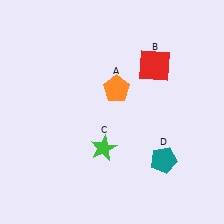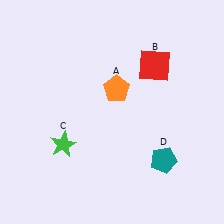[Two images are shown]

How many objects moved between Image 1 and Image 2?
1 object moved between the two images.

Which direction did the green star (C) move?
The green star (C) moved left.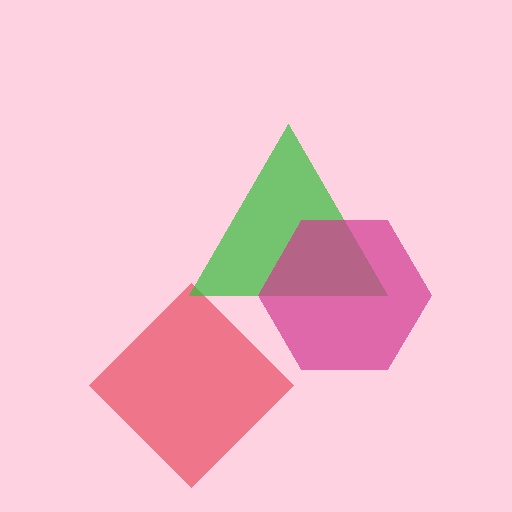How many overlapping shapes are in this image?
There are 3 overlapping shapes in the image.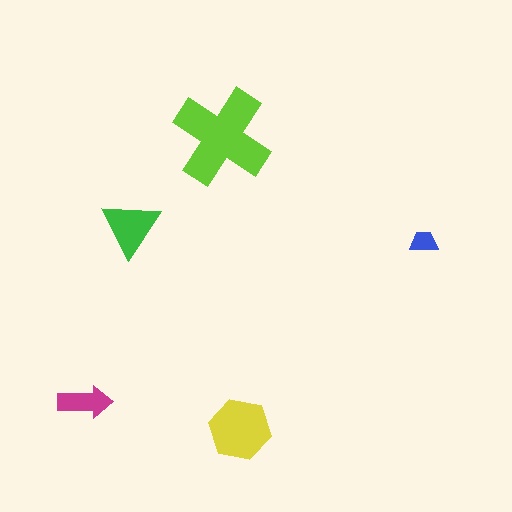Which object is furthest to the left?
The magenta arrow is leftmost.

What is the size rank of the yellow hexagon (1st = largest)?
2nd.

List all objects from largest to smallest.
The lime cross, the yellow hexagon, the green triangle, the magenta arrow, the blue trapezoid.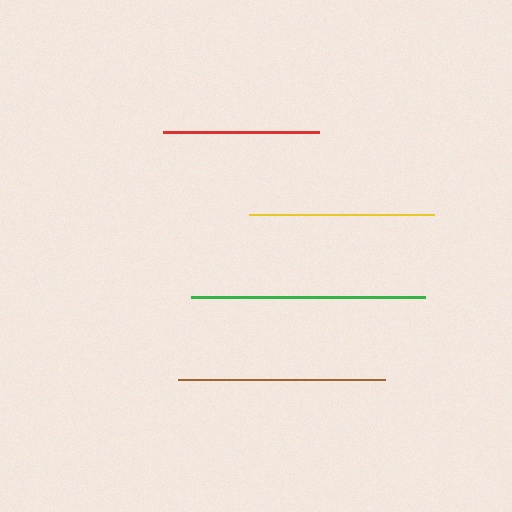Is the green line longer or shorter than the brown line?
The green line is longer than the brown line.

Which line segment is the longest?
The green line is the longest at approximately 235 pixels.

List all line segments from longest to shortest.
From longest to shortest: green, brown, yellow, red.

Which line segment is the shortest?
The red line is the shortest at approximately 157 pixels.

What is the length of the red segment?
The red segment is approximately 157 pixels long.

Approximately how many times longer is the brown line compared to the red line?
The brown line is approximately 1.3 times the length of the red line.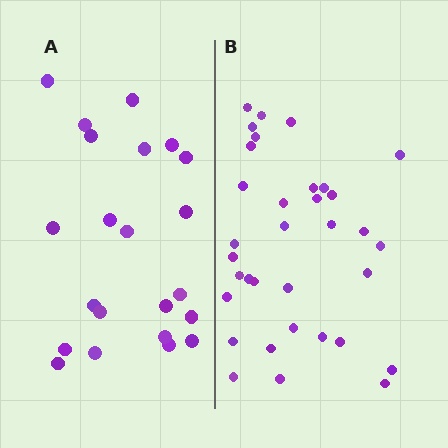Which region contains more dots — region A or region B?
Region B (the right region) has more dots.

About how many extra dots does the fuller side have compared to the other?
Region B has roughly 12 or so more dots than region A.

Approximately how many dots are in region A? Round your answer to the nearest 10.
About 20 dots. (The exact count is 22, which rounds to 20.)